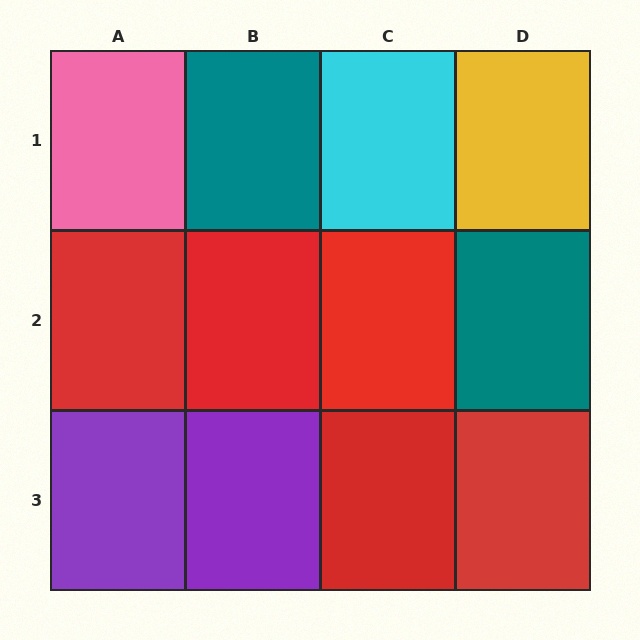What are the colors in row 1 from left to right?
Pink, teal, cyan, yellow.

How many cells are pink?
1 cell is pink.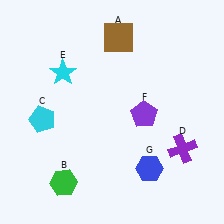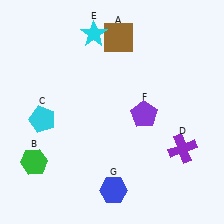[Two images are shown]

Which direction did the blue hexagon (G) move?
The blue hexagon (G) moved left.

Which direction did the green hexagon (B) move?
The green hexagon (B) moved left.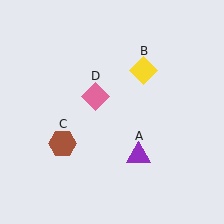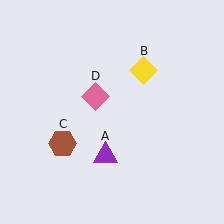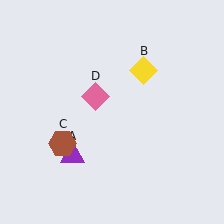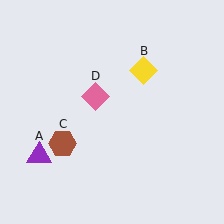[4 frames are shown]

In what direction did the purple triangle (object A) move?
The purple triangle (object A) moved left.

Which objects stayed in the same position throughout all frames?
Yellow diamond (object B) and brown hexagon (object C) and pink diamond (object D) remained stationary.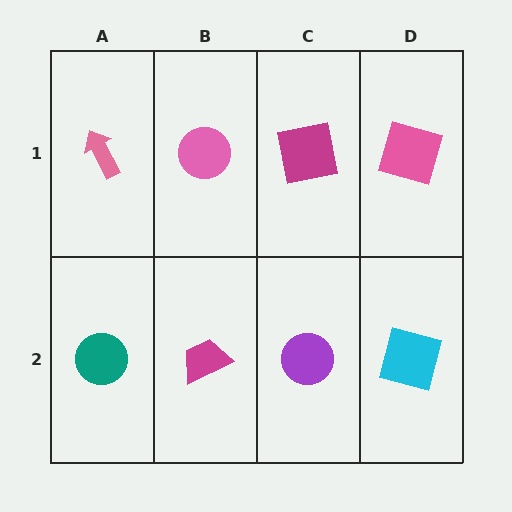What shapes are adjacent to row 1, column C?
A purple circle (row 2, column C), a pink circle (row 1, column B), a pink square (row 1, column D).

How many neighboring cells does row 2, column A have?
2.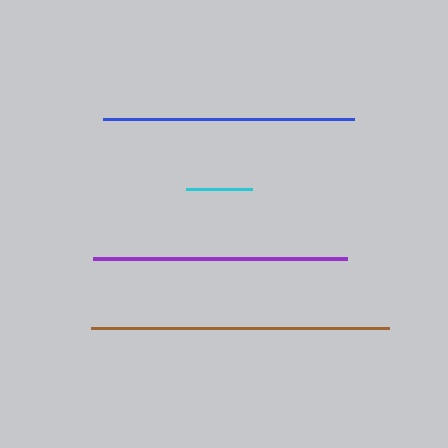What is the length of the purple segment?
The purple segment is approximately 254 pixels long.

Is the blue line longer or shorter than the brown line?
The brown line is longer than the blue line.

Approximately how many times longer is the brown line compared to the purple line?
The brown line is approximately 1.2 times the length of the purple line.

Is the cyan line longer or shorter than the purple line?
The purple line is longer than the cyan line.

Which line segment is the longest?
The brown line is the longest at approximately 298 pixels.